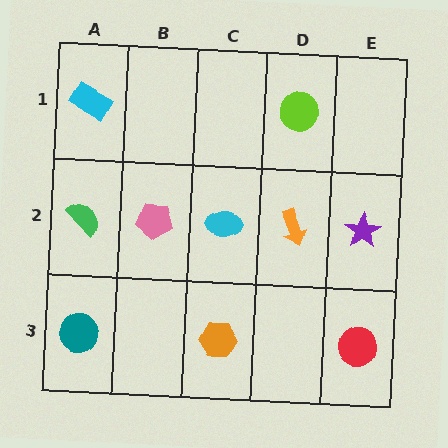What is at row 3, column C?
An orange hexagon.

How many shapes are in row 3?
3 shapes.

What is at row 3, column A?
A teal circle.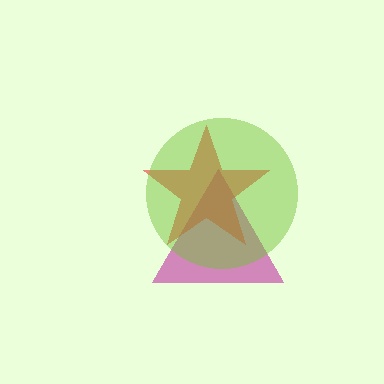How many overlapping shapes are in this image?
There are 3 overlapping shapes in the image.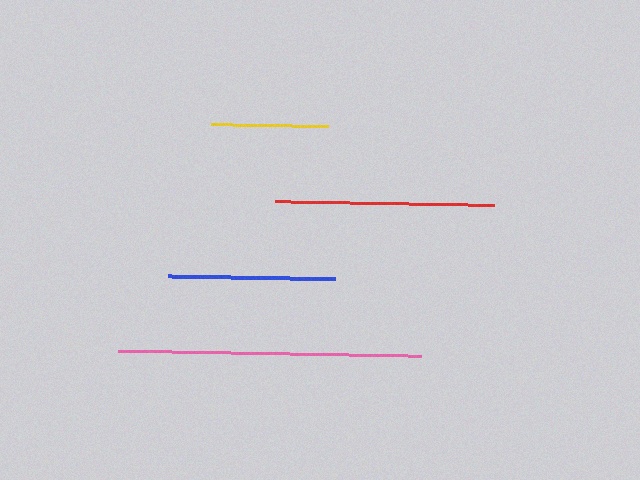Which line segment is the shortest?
The yellow line is the shortest at approximately 117 pixels.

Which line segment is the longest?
The pink line is the longest at approximately 303 pixels.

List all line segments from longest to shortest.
From longest to shortest: pink, red, blue, yellow.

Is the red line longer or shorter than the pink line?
The pink line is longer than the red line.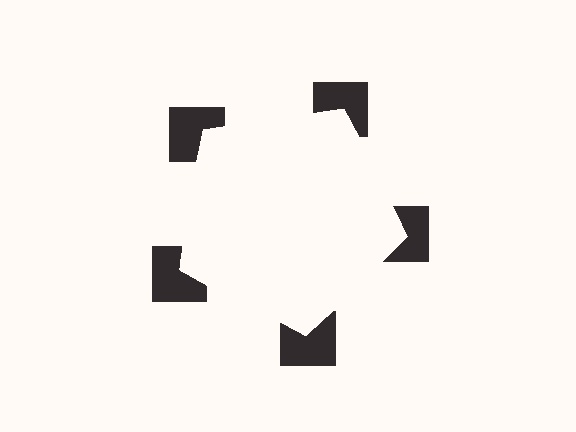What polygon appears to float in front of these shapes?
An illusory pentagon — its edges are inferred from the aligned wedge cuts in the notched squares, not physically drawn.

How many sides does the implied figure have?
5 sides.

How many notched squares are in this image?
There are 5 — one at each vertex of the illusory pentagon.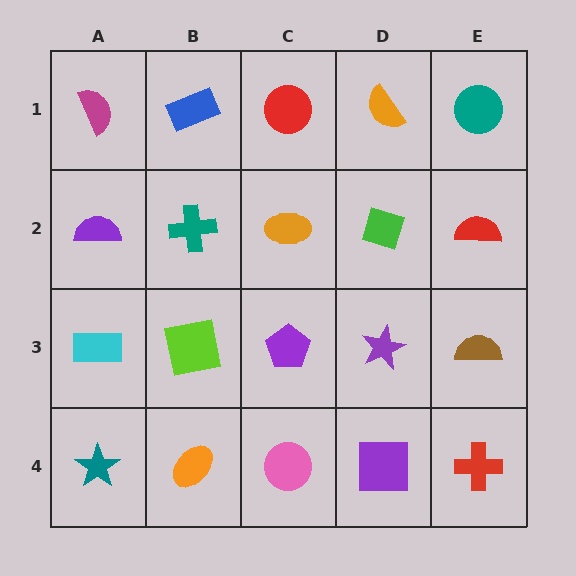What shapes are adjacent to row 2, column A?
A magenta semicircle (row 1, column A), a cyan rectangle (row 3, column A), a teal cross (row 2, column B).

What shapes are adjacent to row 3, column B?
A teal cross (row 2, column B), an orange ellipse (row 4, column B), a cyan rectangle (row 3, column A), a purple pentagon (row 3, column C).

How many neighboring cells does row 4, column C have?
3.